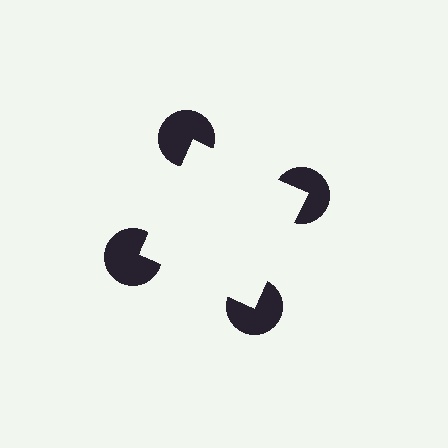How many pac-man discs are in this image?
There are 4 — one at each vertex of the illusory square.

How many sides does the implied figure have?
4 sides.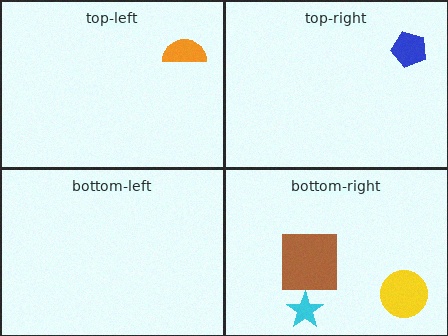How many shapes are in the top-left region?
1.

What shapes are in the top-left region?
The orange semicircle.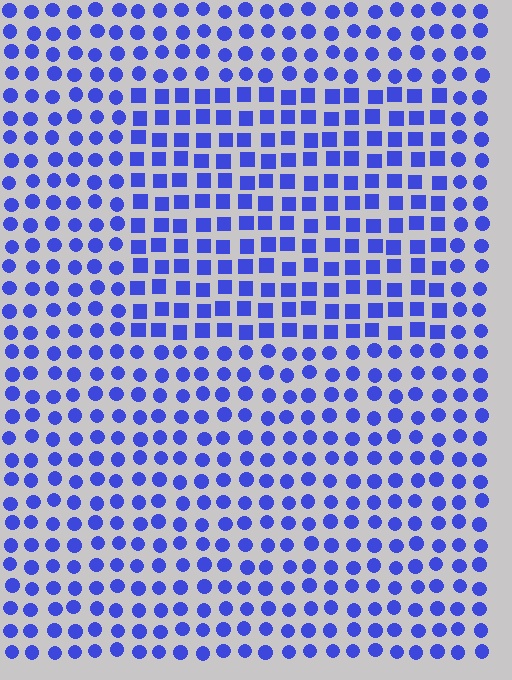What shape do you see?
I see a rectangle.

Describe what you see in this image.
The image is filled with small blue elements arranged in a uniform grid. A rectangle-shaped region contains squares, while the surrounding area contains circles. The boundary is defined purely by the change in element shape.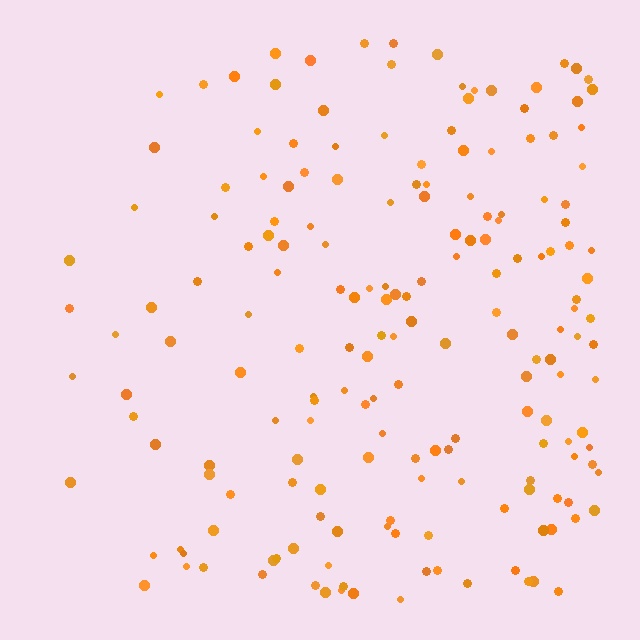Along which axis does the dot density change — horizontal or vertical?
Horizontal.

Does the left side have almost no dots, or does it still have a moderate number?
Still a moderate number, just noticeably fewer than the right.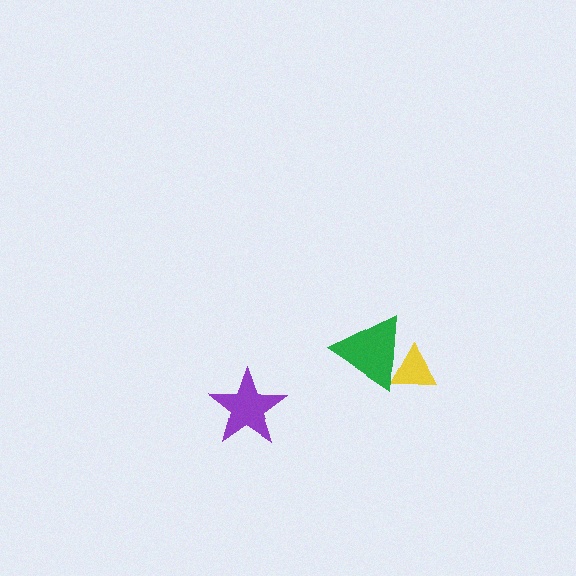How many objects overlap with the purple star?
0 objects overlap with the purple star.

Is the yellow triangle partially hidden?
Yes, it is partially covered by another shape.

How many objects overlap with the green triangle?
1 object overlaps with the green triangle.